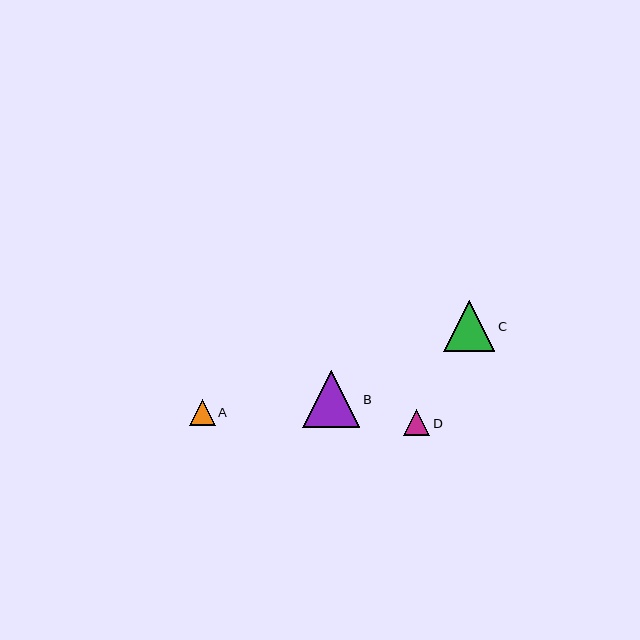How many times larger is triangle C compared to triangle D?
Triangle C is approximately 2.0 times the size of triangle D.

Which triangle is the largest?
Triangle B is the largest with a size of approximately 57 pixels.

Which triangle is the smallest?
Triangle D is the smallest with a size of approximately 26 pixels.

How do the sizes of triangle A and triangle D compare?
Triangle A and triangle D are approximately the same size.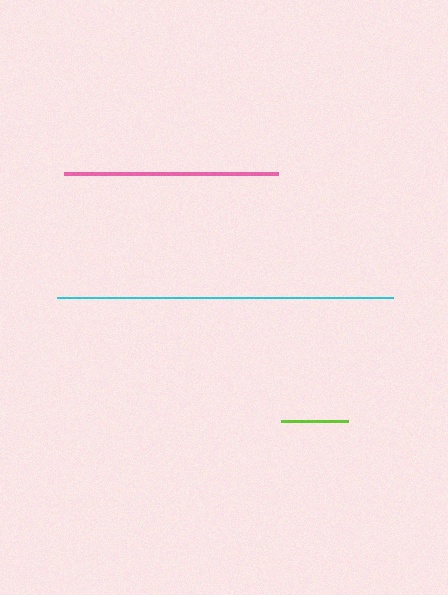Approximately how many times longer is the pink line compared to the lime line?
The pink line is approximately 3.2 times the length of the lime line.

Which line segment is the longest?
The cyan line is the longest at approximately 336 pixels.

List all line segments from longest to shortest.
From longest to shortest: cyan, pink, lime.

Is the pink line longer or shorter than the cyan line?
The cyan line is longer than the pink line.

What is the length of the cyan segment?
The cyan segment is approximately 336 pixels long.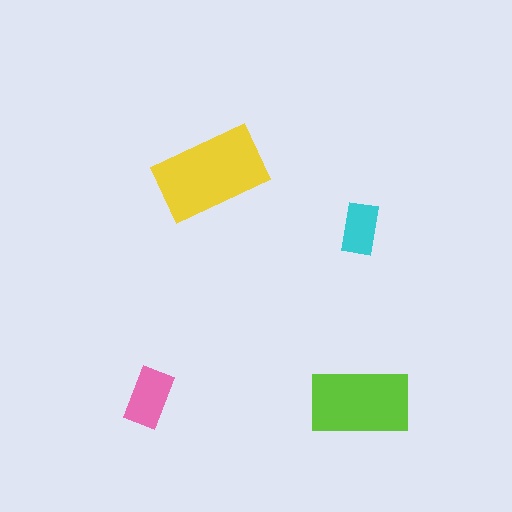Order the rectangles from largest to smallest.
the yellow one, the lime one, the pink one, the cyan one.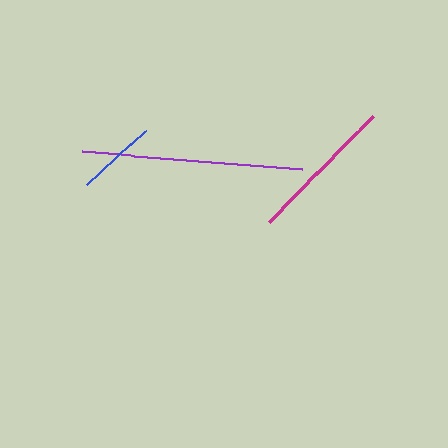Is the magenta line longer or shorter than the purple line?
The purple line is longer than the magenta line.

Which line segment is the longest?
The purple line is the longest at approximately 220 pixels.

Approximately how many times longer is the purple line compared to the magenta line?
The purple line is approximately 1.5 times the length of the magenta line.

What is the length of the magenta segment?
The magenta segment is approximately 147 pixels long.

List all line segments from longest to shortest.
From longest to shortest: purple, magenta, blue.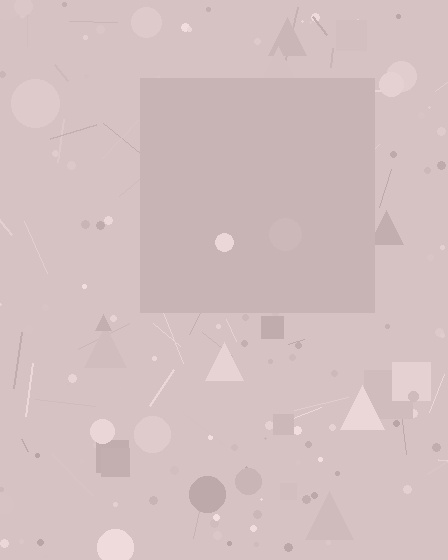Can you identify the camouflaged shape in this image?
The camouflaged shape is a square.